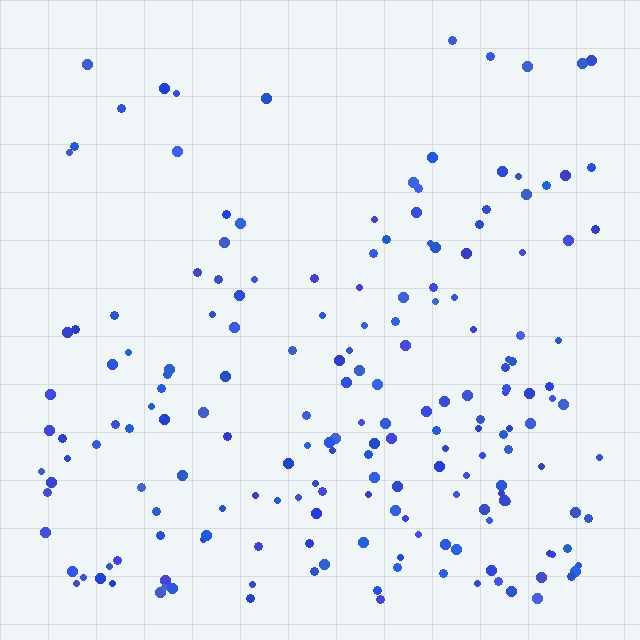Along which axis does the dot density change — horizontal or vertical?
Vertical.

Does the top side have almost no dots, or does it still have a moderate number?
Still a moderate number, just noticeably fewer than the bottom.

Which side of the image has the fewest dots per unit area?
The top.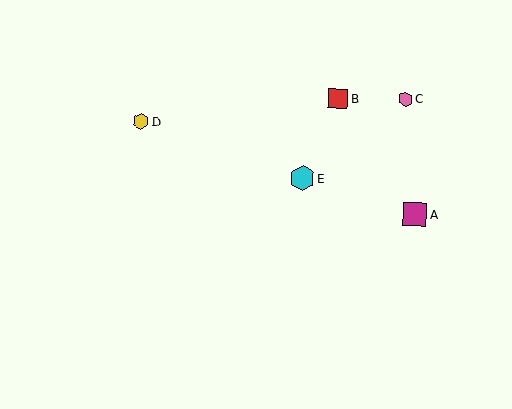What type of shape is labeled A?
Shape A is a magenta square.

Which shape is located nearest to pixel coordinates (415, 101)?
The pink hexagon (labeled C) at (405, 99) is nearest to that location.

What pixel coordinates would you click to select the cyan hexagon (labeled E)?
Click at (302, 178) to select the cyan hexagon E.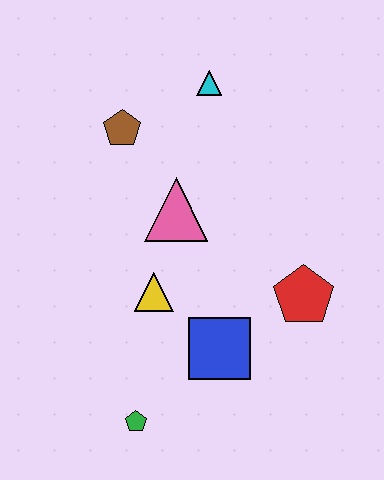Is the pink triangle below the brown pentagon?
Yes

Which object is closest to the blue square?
The yellow triangle is closest to the blue square.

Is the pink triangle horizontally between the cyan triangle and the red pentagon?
No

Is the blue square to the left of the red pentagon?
Yes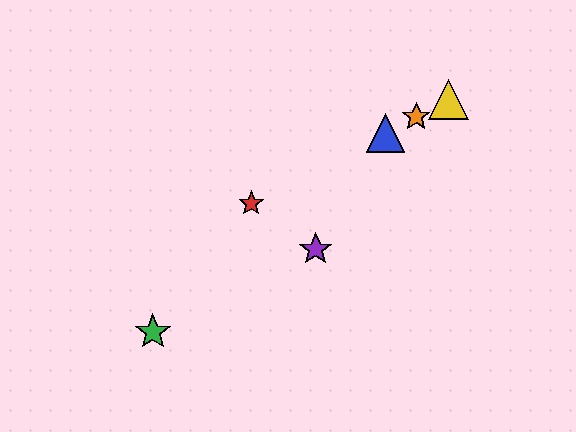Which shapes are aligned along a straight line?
The red star, the blue triangle, the yellow triangle, the orange star are aligned along a straight line.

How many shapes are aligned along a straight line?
4 shapes (the red star, the blue triangle, the yellow triangle, the orange star) are aligned along a straight line.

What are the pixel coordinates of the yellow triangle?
The yellow triangle is at (448, 100).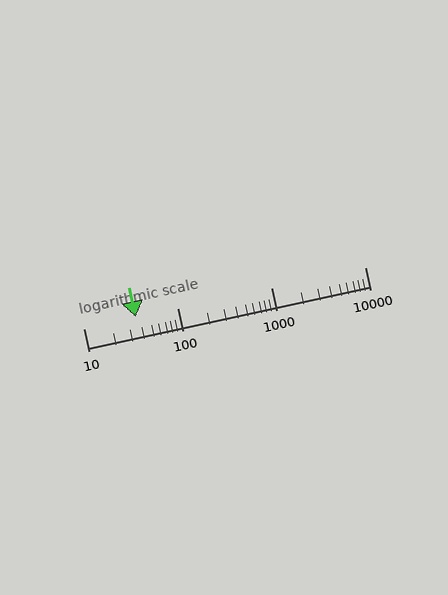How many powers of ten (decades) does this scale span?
The scale spans 3 decades, from 10 to 10000.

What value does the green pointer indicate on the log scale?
The pointer indicates approximately 36.